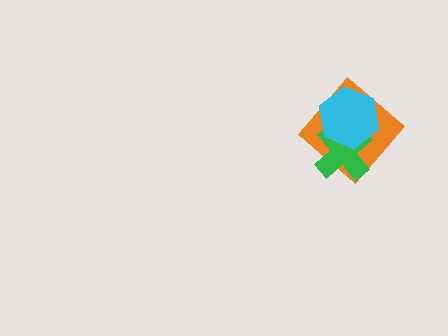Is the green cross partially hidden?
Yes, it is partially covered by another shape.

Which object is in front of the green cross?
The cyan hexagon is in front of the green cross.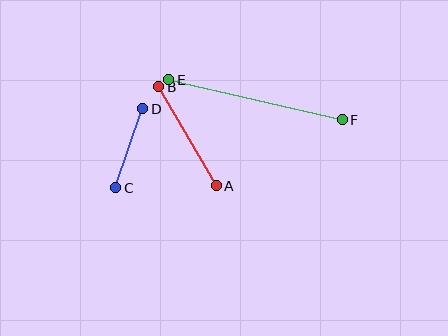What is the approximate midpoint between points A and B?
The midpoint is at approximately (187, 136) pixels.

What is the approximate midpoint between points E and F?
The midpoint is at approximately (256, 100) pixels.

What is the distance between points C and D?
The distance is approximately 84 pixels.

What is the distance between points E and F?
The distance is approximately 178 pixels.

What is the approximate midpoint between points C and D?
The midpoint is at approximately (129, 148) pixels.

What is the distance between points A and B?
The distance is approximately 114 pixels.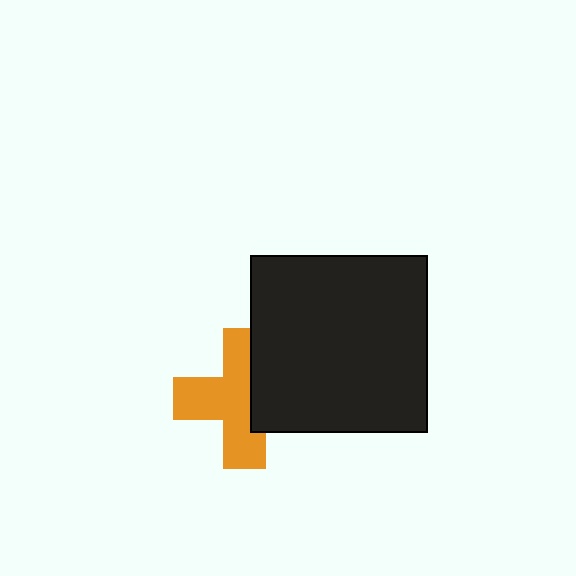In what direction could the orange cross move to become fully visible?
The orange cross could move left. That would shift it out from behind the black square entirely.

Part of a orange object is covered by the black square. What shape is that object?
It is a cross.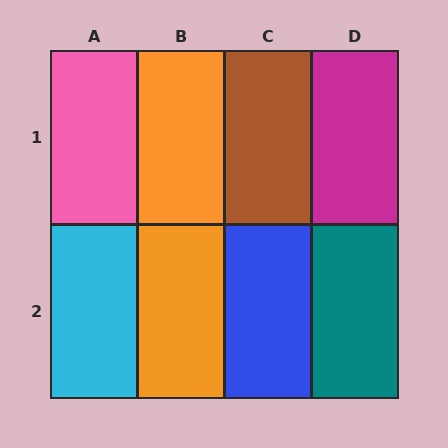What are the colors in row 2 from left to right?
Cyan, orange, blue, teal.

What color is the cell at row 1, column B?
Orange.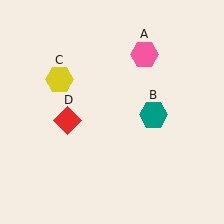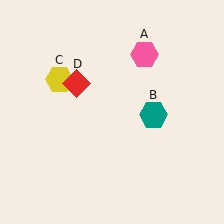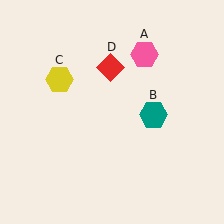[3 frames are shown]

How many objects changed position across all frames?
1 object changed position: red diamond (object D).